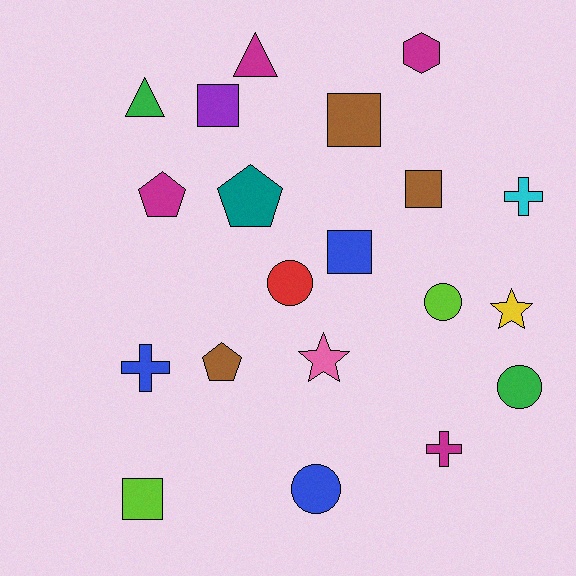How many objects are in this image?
There are 20 objects.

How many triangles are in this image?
There are 2 triangles.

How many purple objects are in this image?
There is 1 purple object.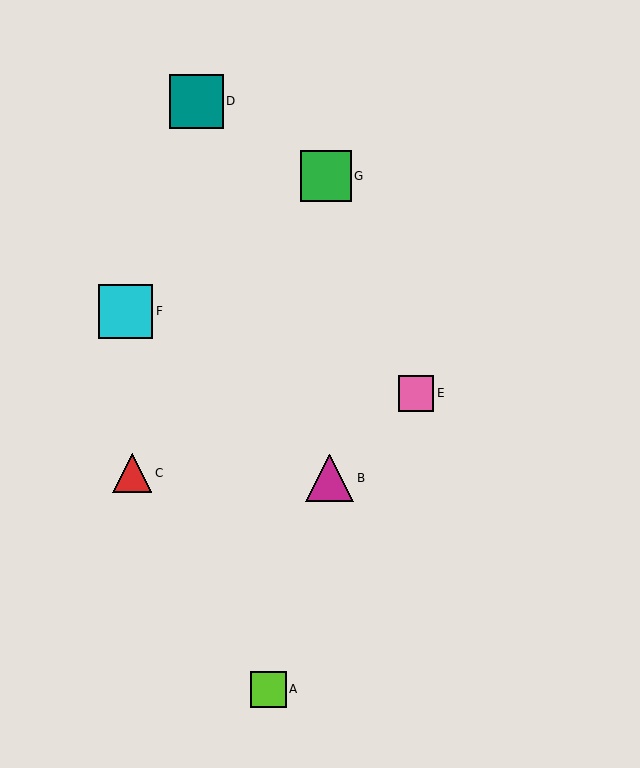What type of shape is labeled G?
Shape G is a green square.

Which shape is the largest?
The cyan square (labeled F) is the largest.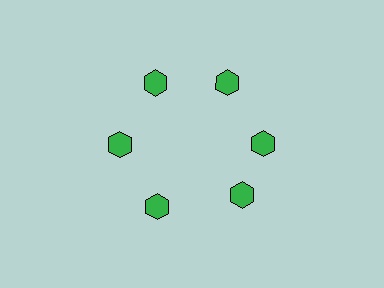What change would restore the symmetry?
The symmetry would be restored by rotating it back into even spacing with its neighbors so that all 6 hexagons sit at equal angles and equal distance from the center.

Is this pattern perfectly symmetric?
No. The 6 green hexagons are arranged in a ring, but one element near the 5 o'clock position is rotated out of alignment along the ring, breaking the 6-fold rotational symmetry.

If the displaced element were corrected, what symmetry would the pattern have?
It would have 6-fold rotational symmetry — the pattern would map onto itself every 60 degrees.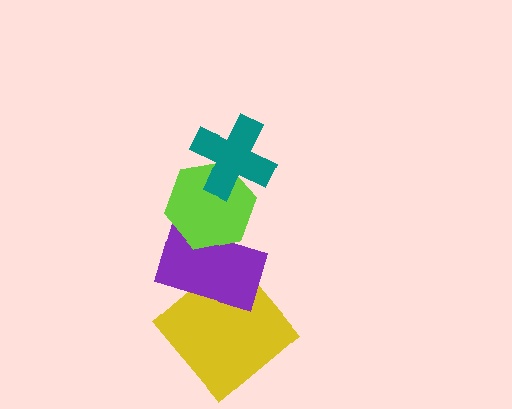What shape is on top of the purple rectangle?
The lime hexagon is on top of the purple rectangle.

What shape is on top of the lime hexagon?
The teal cross is on top of the lime hexagon.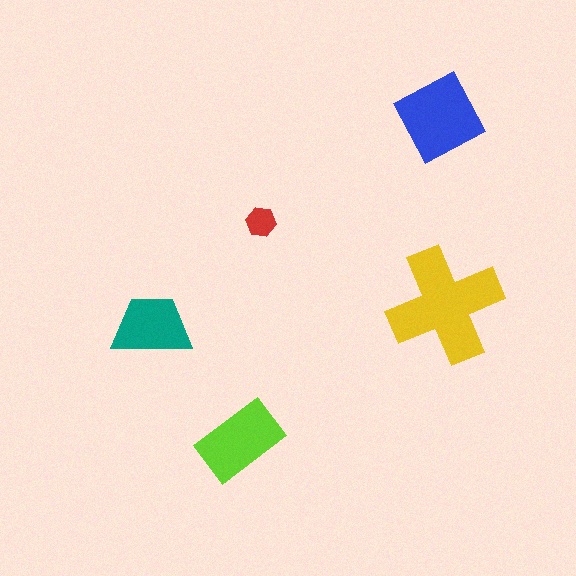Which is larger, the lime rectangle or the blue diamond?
The blue diamond.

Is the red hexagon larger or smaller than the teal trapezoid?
Smaller.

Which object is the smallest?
The red hexagon.